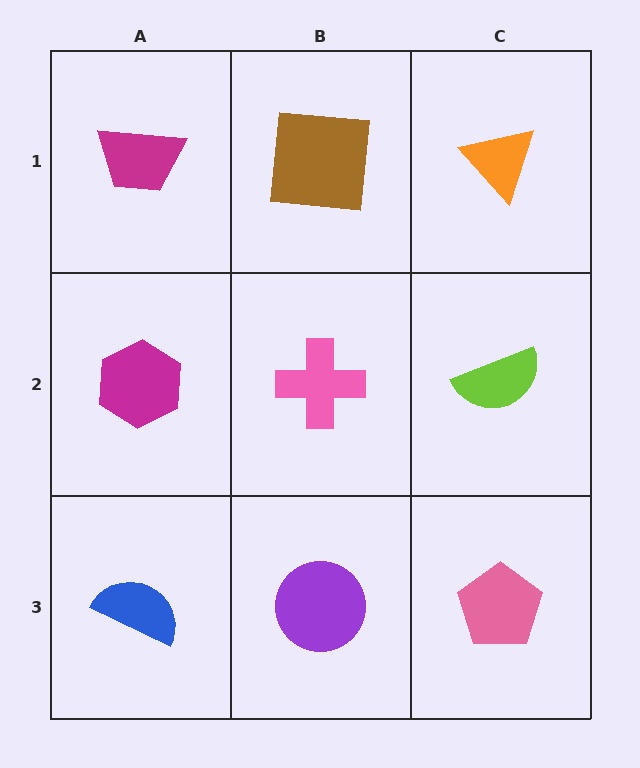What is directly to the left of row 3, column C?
A purple circle.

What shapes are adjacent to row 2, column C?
An orange triangle (row 1, column C), a pink pentagon (row 3, column C), a pink cross (row 2, column B).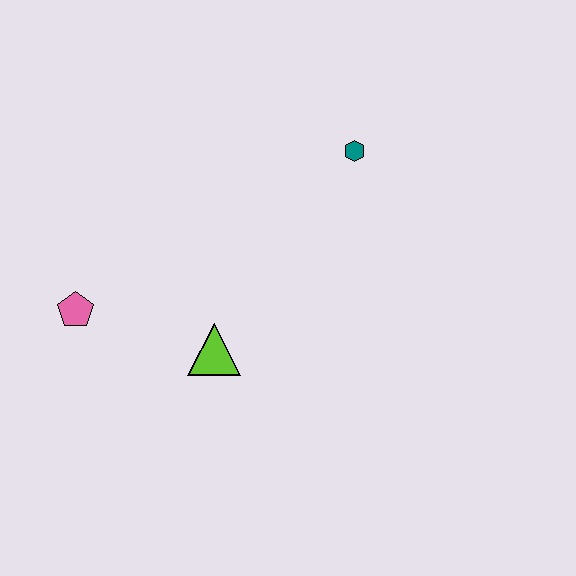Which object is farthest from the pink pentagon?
The teal hexagon is farthest from the pink pentagon.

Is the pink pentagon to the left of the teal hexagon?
Yes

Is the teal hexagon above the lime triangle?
Yes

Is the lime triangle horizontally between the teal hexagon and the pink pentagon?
Yes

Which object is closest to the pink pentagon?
The lime triangle is closest to the pink pentagon.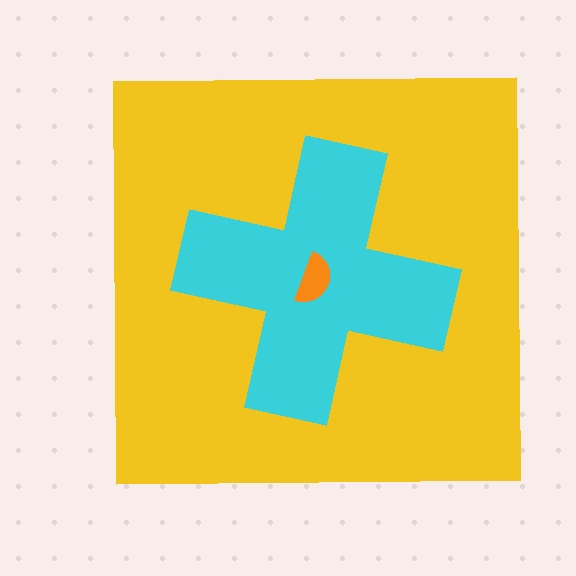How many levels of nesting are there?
3.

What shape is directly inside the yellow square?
The cyan cross.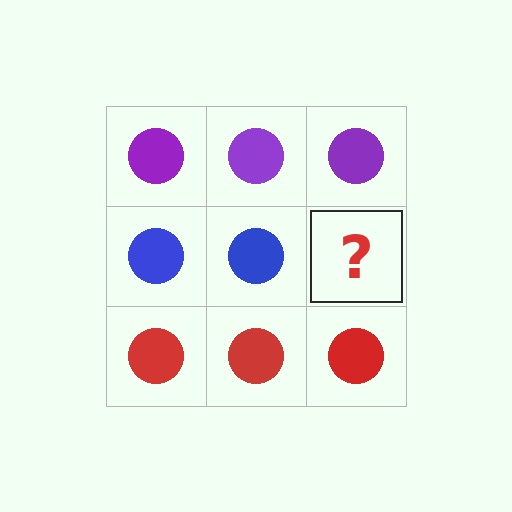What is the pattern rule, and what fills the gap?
The rule is that each row has a consistent color. The gap should be filled with a blue circle.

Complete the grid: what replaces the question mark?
The question mark should be replaced with a blue circle.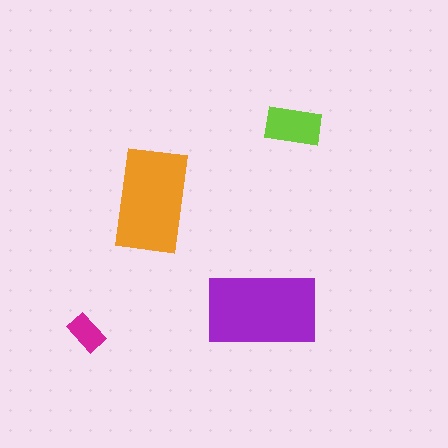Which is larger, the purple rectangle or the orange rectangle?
The purple one.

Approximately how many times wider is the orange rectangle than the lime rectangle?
About 2 times wider.